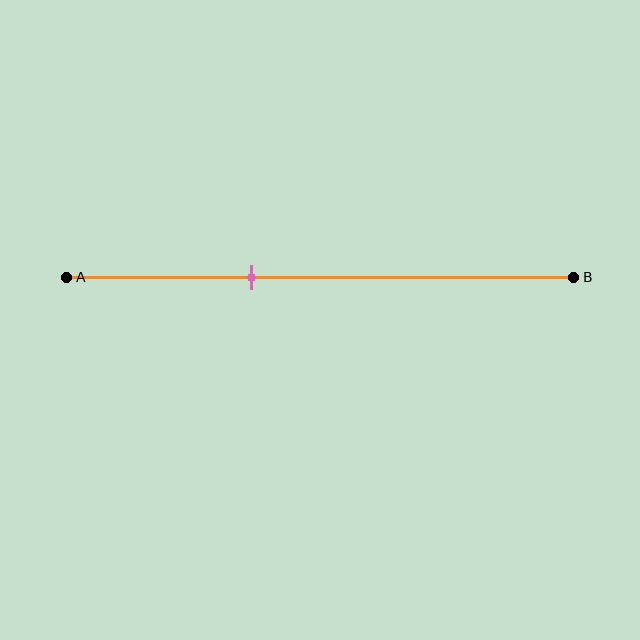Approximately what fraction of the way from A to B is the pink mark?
The pink mark is approximately 35% of the way from A to B.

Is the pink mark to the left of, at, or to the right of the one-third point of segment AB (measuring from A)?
The pink mark is to the right of the one-third point of segment AB.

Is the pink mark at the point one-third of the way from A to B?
No, the mark is at about 35% from A, not at the 33% one-third point.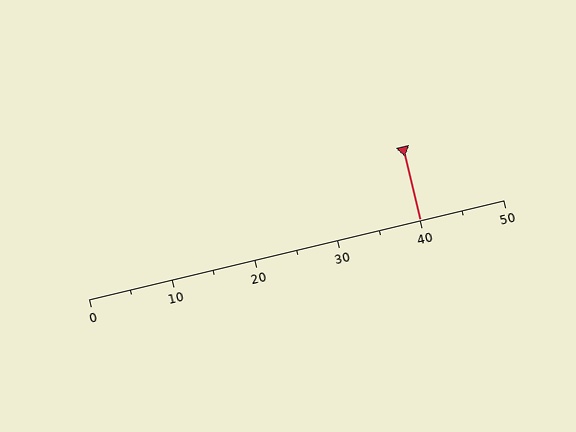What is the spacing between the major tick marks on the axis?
The major ticks are spaced 10 apart.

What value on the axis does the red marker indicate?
The marker indicates approximately 40.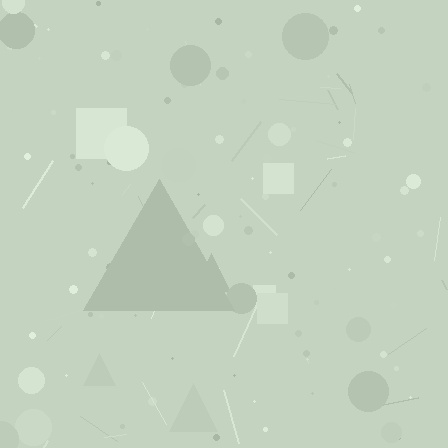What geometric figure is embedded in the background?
A triangle is embedded in the background.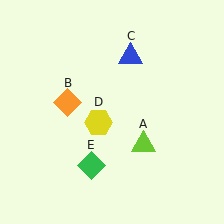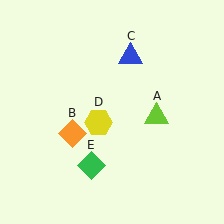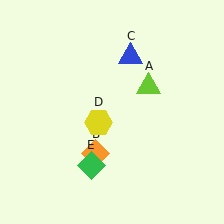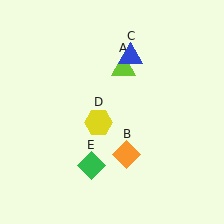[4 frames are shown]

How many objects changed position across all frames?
2 objects changed position: lime triangle (object A), orange diamond (object B).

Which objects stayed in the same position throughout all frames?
Blue triangle (object C) and yellow hexagon (object D) and green diamond (object E) remained stationary.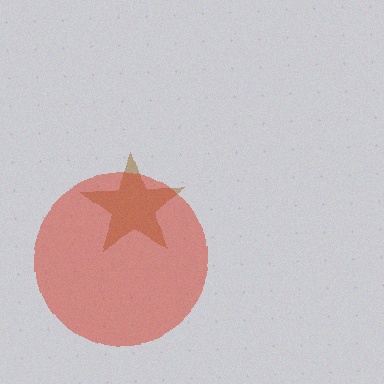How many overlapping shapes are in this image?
There are 2 overlapping shapes in the image.